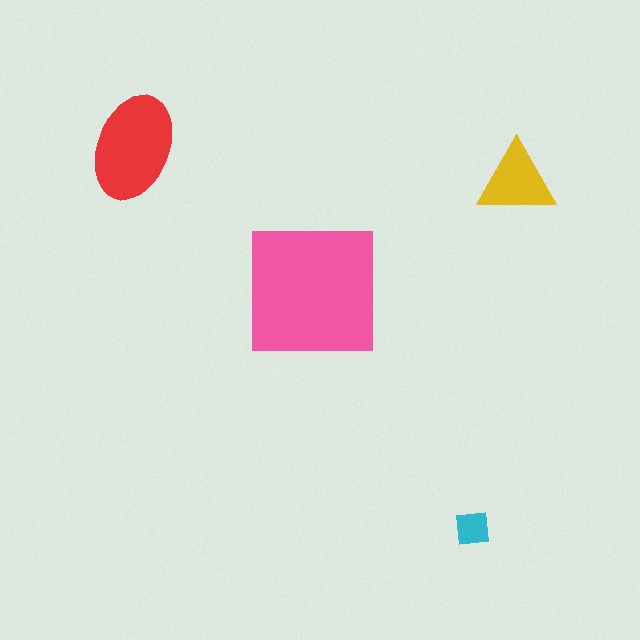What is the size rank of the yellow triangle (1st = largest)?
3rd.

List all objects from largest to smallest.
The pink square, the red ellipse, the yellow triangle, the cyan square.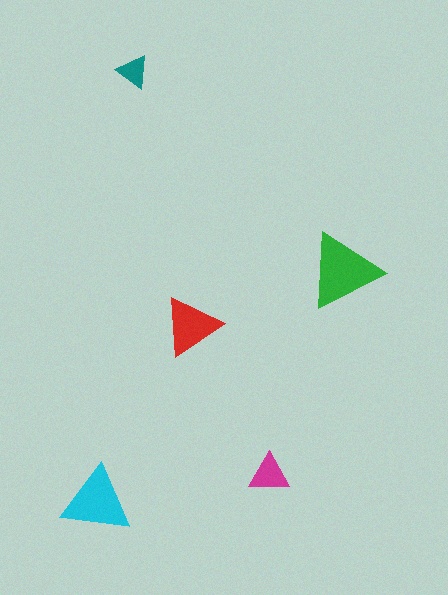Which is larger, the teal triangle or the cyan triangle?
The cyan one.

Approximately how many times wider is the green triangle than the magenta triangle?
About 2 times wider.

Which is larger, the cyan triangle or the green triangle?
The green one.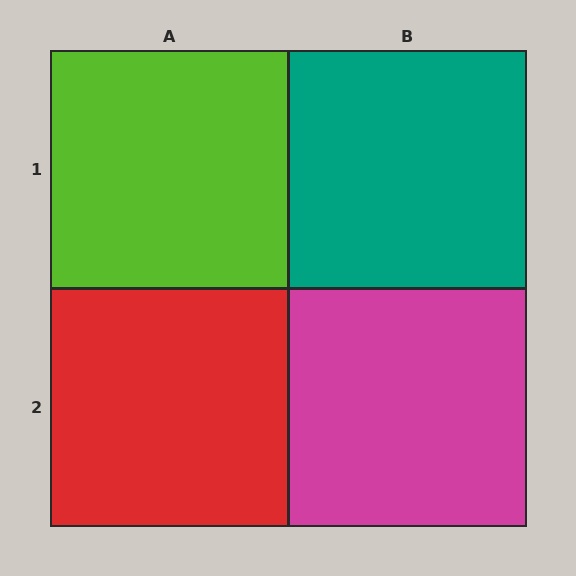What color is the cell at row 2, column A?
Red.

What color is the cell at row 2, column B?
Magenta.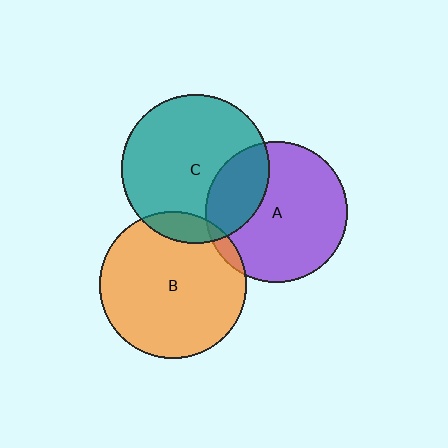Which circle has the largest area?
Circle C (teal).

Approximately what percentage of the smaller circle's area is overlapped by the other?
Approximately 10%.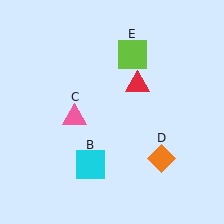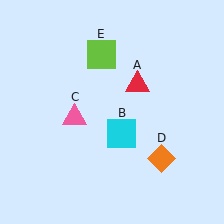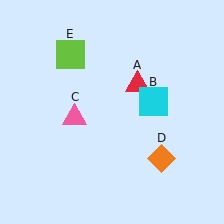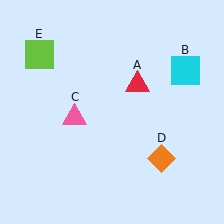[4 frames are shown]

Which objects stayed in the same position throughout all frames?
Red triangle (object A) and pink triangle (object C) and orange diamond (object D) remained stationary.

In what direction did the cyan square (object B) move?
The cyan square (object B) moved up and to the right.